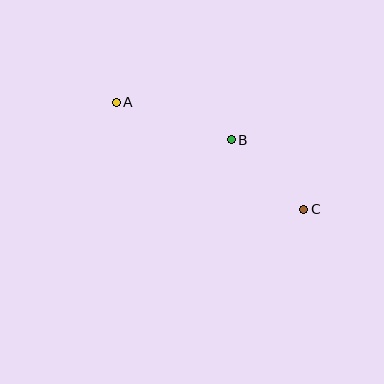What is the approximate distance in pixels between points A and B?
The distance between A and B is approximately 121 pixels.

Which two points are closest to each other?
Points B and C are closest to each other.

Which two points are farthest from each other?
Points A and C are farthest from each other.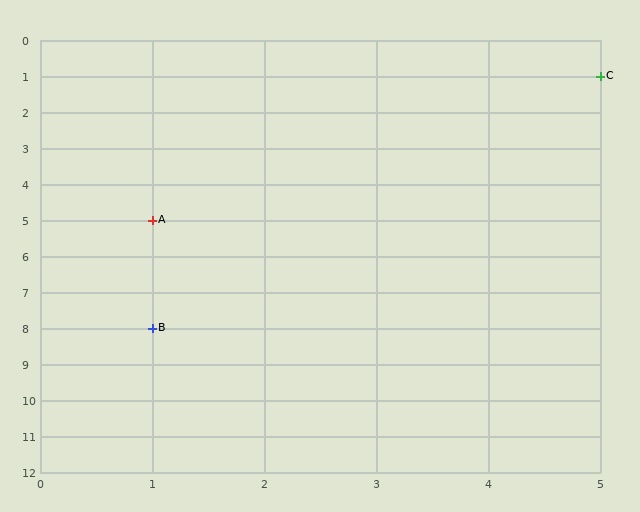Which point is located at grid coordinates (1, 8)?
Point B is at (1, 8).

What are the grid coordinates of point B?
Point B is at grid coordinates (1, 8).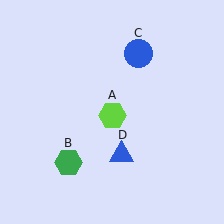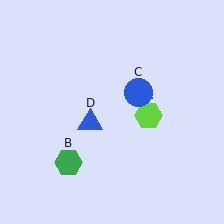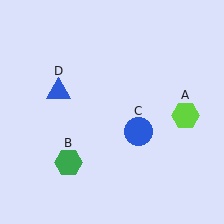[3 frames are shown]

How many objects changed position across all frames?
3 objects changed position: lime hexagon (object A), blue circle (object C), blue triangle (object D).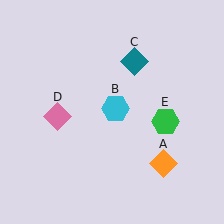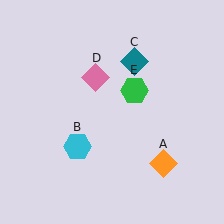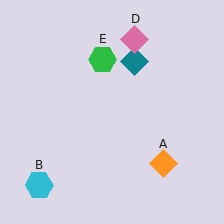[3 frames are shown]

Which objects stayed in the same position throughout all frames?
Orange diamond (object A) and teal diamond (object C) remained stationary.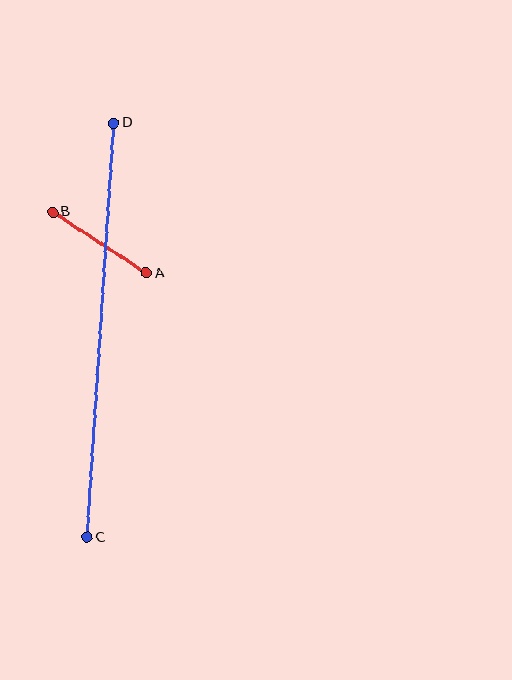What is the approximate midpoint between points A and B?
The midpoint is at approximately (100, 243) pixels.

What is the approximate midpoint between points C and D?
The midpoint is at approximately (101, 330) pixels.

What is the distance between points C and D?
The distance is approximately 415 pixels.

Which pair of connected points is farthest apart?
Points C and D are farthest apart.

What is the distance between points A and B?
The distance is approximately 111 pixels.